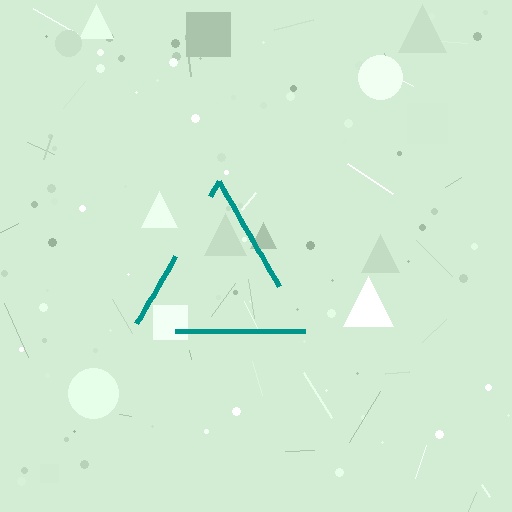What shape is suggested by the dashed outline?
The dashed outline suggests a triangle.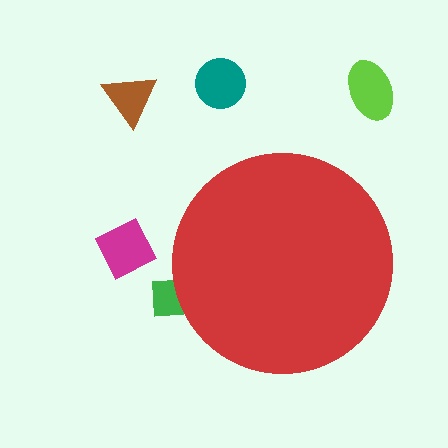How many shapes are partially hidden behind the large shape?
1 shape is partially hidden.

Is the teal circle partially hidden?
No, the teal circle is fully visible.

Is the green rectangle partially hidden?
Yes, the green rectangle is partially hidden behind the red circle.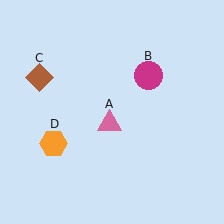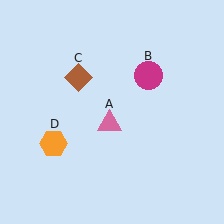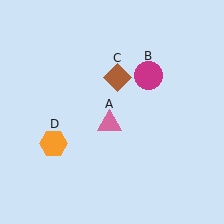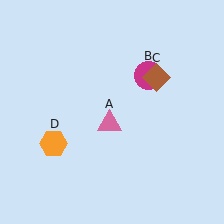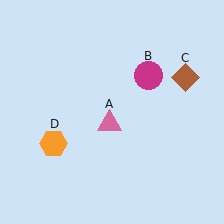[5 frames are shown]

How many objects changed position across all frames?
1 object changed position: brown diamond (object C).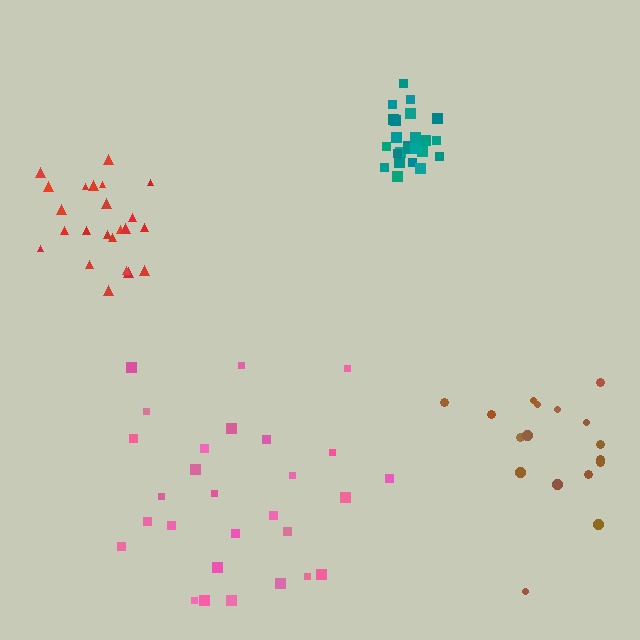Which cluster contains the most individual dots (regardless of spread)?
Pink (28).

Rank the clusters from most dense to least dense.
teal, red, pink, brown.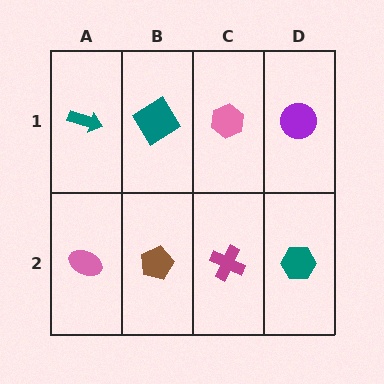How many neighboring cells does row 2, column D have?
2.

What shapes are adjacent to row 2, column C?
A pink hexagon (row 1, column C), a brown pentagon (row 2, column B), a teal hexagon (row 2, column D).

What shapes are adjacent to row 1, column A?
A pink ellipse (row 2, column A), a teal diamond (row 1, column B).